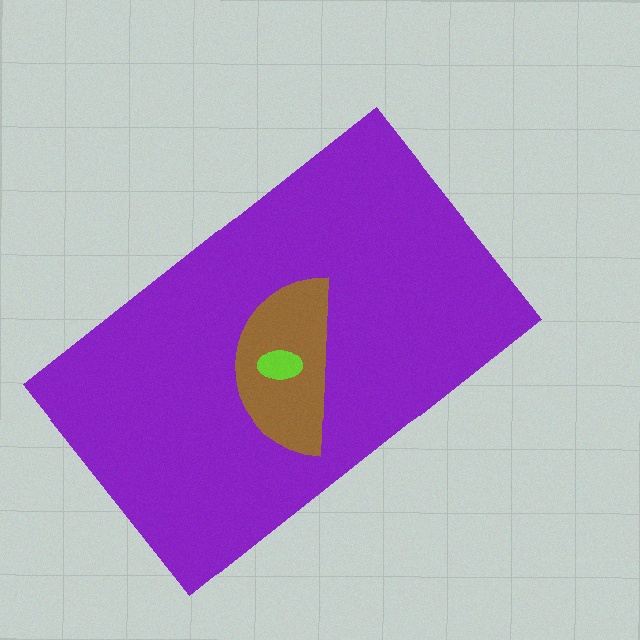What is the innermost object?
The lime ellipse.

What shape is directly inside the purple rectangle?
The brown semicircle.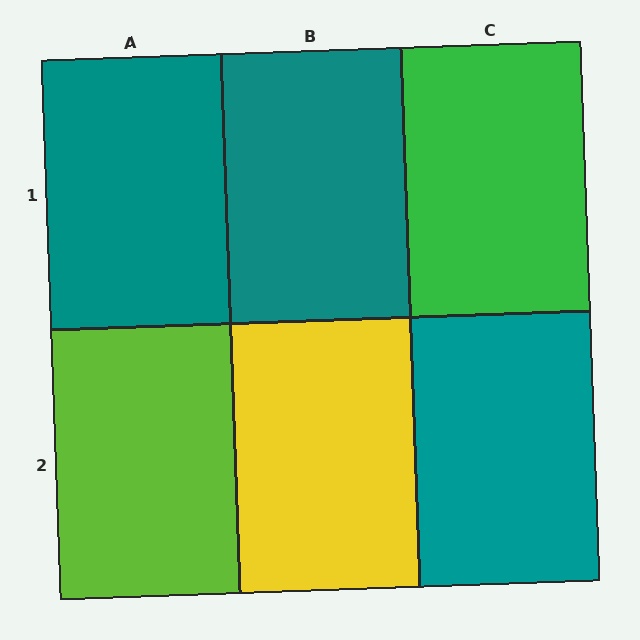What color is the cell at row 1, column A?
Teal.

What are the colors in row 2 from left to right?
Lime, yellow, teal.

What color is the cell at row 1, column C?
Green.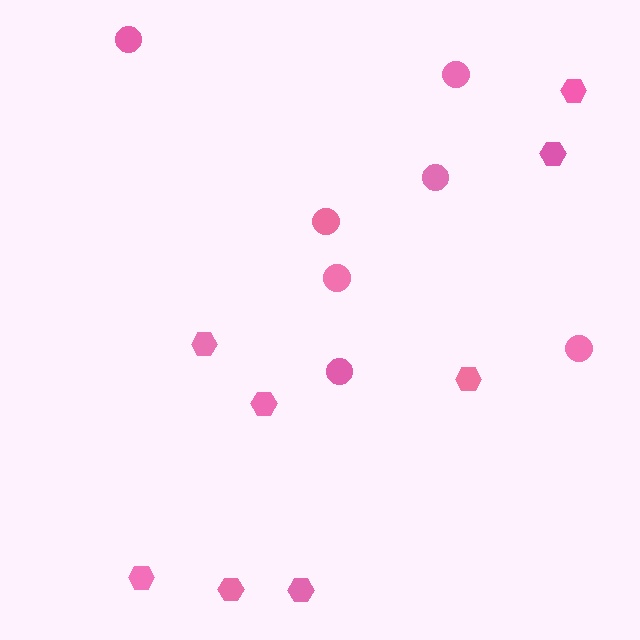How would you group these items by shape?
There are 2 groups: one group of circles (7) and one group of hexagons (8).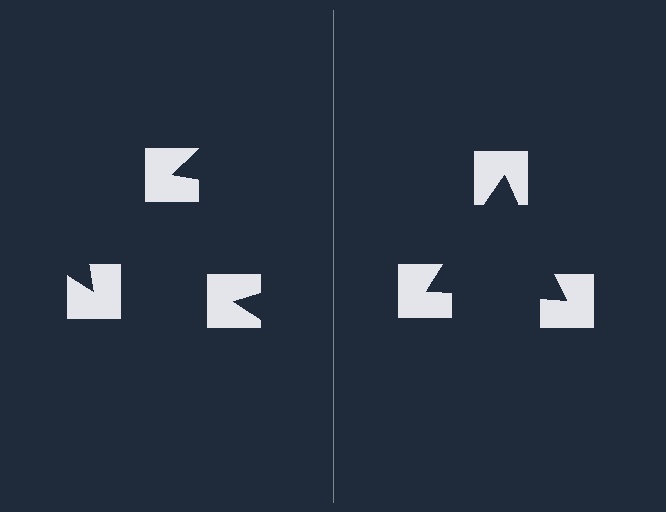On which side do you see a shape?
An illusory triangle appears on the right side. On the left side the wedge cuts are rotated, so no coherent shape forms.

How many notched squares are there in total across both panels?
6 — 3 on each side.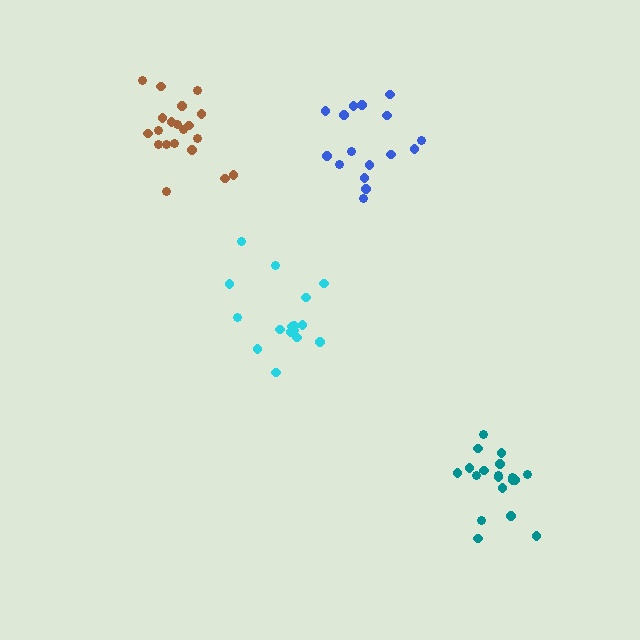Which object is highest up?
The blue cluster is topmost.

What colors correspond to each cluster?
The clusters are colored: blue, teal, brown, cyan.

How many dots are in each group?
Group 1: 16 dots, Group 2: 19 dots, Group 3: 20 dots, Group 4: 16 dots (71 total).